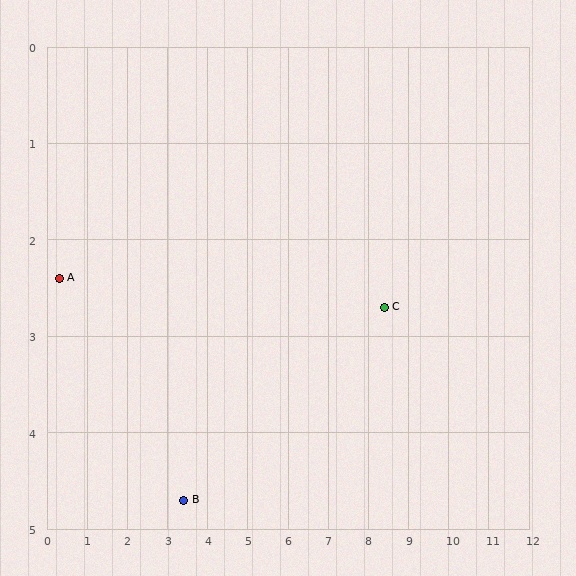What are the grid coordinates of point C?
Point C is at approximately (8.4, 2.7).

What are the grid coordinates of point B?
Point B is at approximately (3.4, 4.7).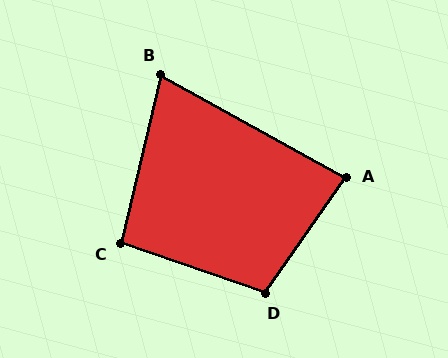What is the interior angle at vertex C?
Approximately 96 degrees (obtuse).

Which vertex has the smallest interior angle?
B, at approximately 74 degrees.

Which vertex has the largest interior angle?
D, at approximately 106 degrees.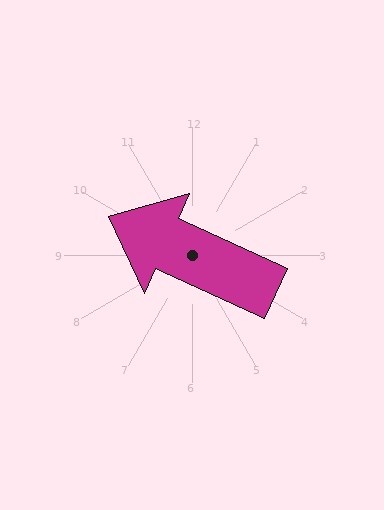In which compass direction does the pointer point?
Northwest.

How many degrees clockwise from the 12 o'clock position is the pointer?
Approximately 295 degrees.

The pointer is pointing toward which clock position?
Roughly 10 o'clock.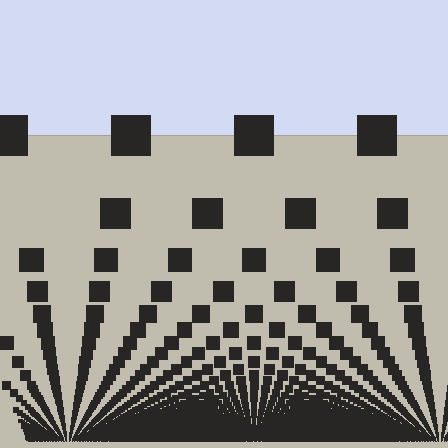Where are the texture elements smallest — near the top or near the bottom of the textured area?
Near the bottom.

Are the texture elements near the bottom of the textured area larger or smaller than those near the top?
Smaller. The gradient is inverted — elements near the bottom are smaller and denser.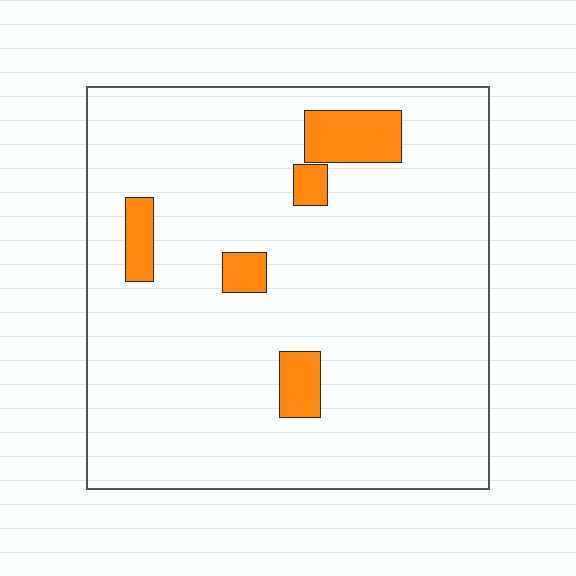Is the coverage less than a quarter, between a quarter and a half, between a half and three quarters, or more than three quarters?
Less than a quarter.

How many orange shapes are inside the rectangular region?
5.